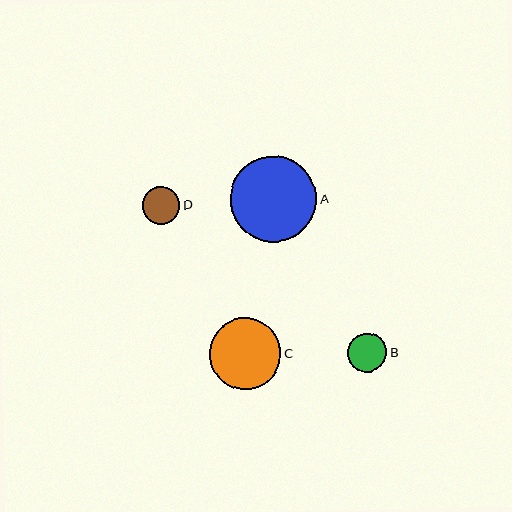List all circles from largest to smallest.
From largest to smallest: A, C, B, D.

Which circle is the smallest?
Circle D is the smallest with a size of approximately 38 pixels.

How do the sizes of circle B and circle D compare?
Circle B and circle D are approximately the same size.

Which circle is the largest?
Circle A is the largest with a size of approximately 87 pixels.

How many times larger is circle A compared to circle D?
Circle A is approximately 2.3 times the size of circle D.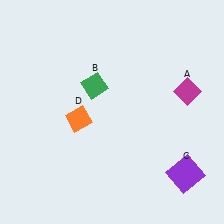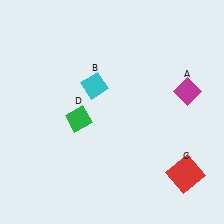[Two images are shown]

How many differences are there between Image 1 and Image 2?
There are 3 differences between the two images.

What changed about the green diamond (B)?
In Image 1, B is green. In Image 2, it changed to cyan.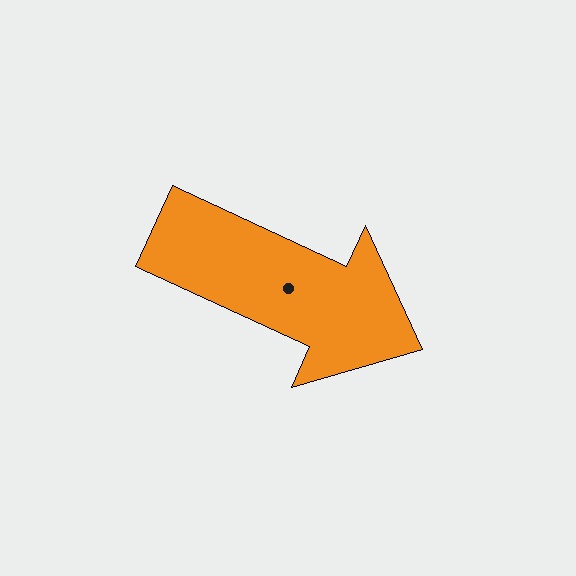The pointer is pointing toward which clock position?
Roughly 4 o'clock.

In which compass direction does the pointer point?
Southeast.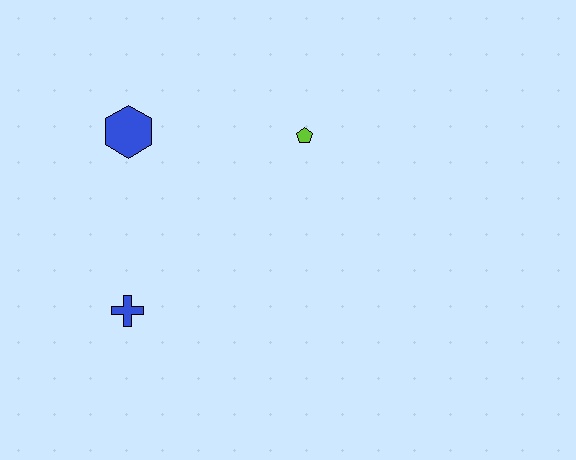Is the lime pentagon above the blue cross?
Yes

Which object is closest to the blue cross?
The blue hexagon is closest to the blue cross.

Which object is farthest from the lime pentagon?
The blue cross is farthest from the lime pentagon.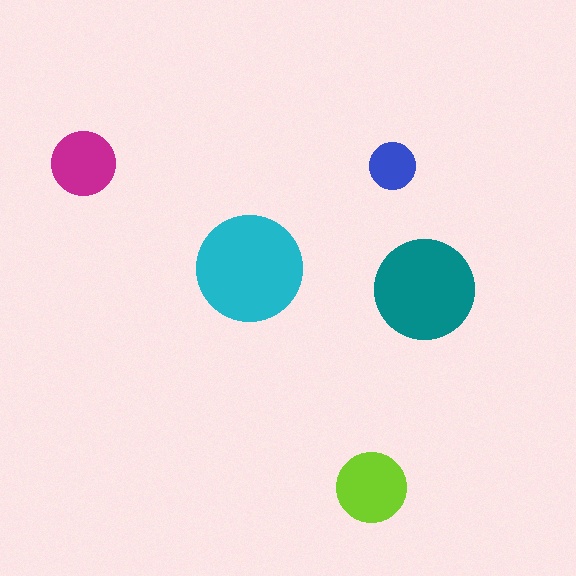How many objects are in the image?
There are 5 objects in the image.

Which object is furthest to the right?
The teal circle is rightmost.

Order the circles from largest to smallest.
the cyan one, the teal one, the lime one, the magenta one, the blue one.